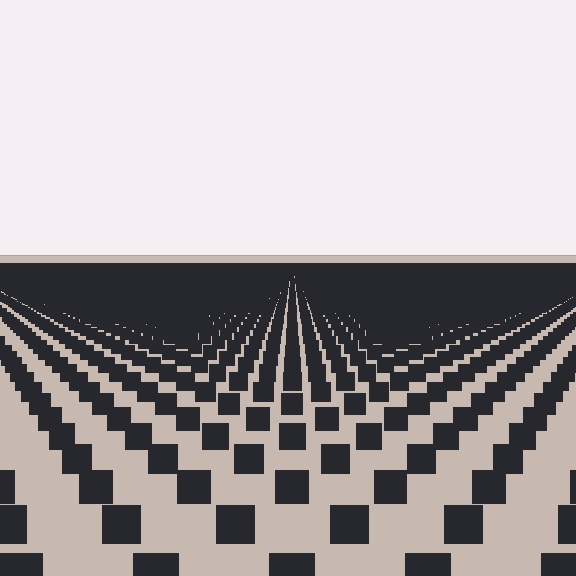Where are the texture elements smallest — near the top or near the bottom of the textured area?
Near the top.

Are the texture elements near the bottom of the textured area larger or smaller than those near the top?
Larger. Near the bottom, elements are closer to the viewer and appear at a bigger on-screen size.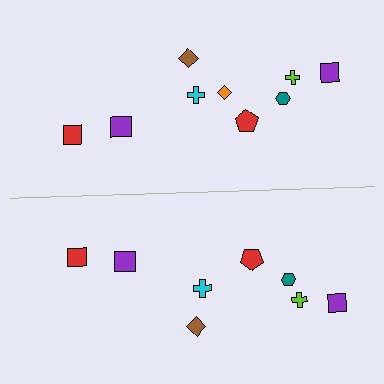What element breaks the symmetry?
A orange diamond is missing from the bottom side.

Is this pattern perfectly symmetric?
No, the pattern is not perfectly symmetric. A orange diamond is missing from the bottom side.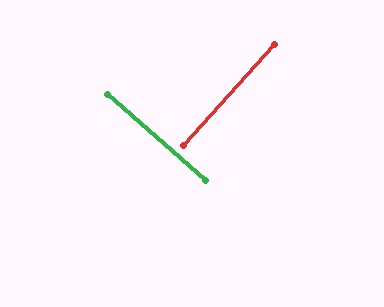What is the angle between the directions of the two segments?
Approximately 89 degrees.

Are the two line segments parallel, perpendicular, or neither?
Perpendicular — they meet at approximately 89°.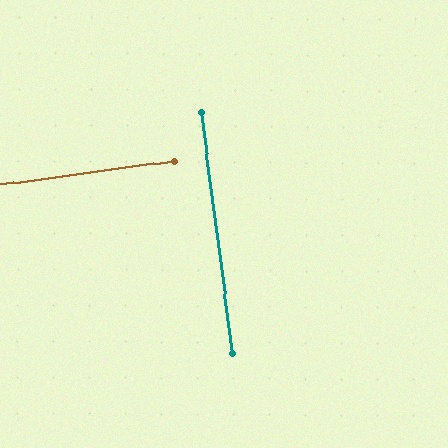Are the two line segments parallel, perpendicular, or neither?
Perpendicular — they meet at approximately 90°.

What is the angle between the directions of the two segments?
Approximately 90 degrees.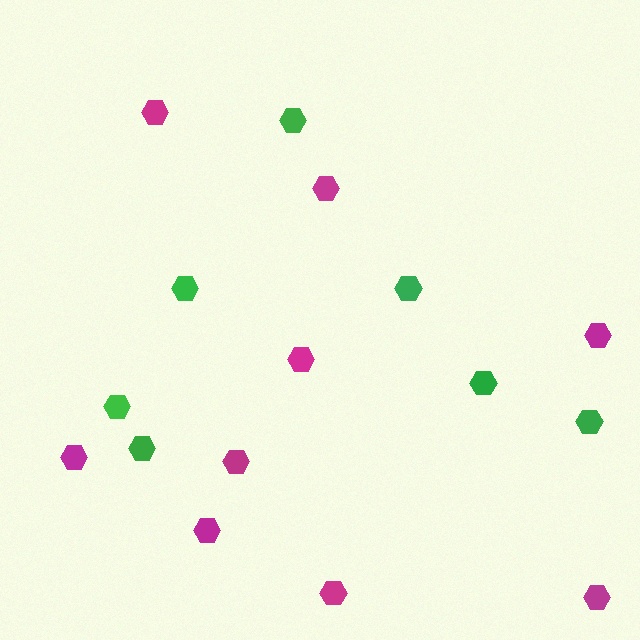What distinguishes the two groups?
There are 2 groups: one group of green hexagons (7) and one group of magenta hexagons (9).